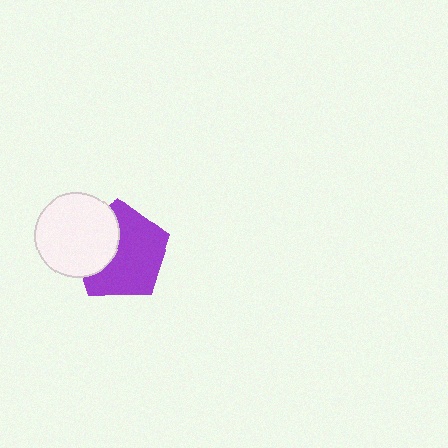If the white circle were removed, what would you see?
You would see the complete purple pentagon.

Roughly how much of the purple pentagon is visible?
Most of it is visible (roughly 66%).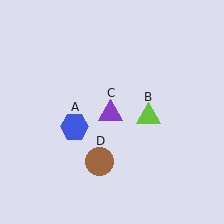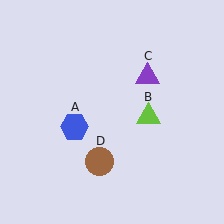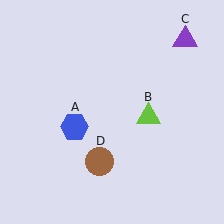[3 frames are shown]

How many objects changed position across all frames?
1 object changed position: purple triangle (object C).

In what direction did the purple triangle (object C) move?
The purple triangle (object C) moved up and to the right.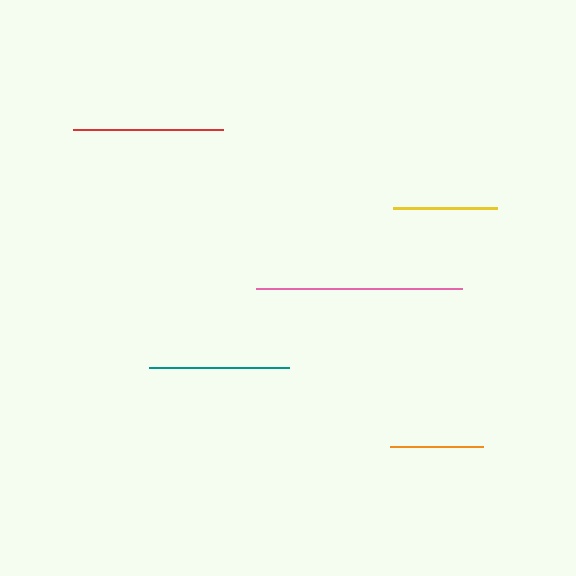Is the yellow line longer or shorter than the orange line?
The yellow line is longer than the orange line.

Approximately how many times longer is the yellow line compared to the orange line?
The yellow line is approximately 1.1 times the length of the orange line.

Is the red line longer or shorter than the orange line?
The red line is longer than the orange line.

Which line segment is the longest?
The pink line is the longest at approximately 206 pixels.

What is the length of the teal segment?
The teal segment is approximately 141 pixels long.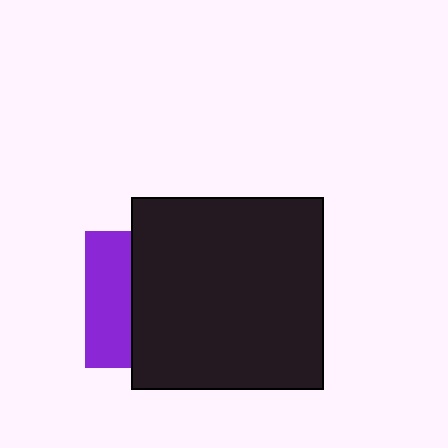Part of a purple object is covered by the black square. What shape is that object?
It is a square.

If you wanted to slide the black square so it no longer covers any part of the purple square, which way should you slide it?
Slide it right — that is the most direct way to separate the two shapes.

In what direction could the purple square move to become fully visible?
The purple square could move left. That would shift it out from behind the black square entirely.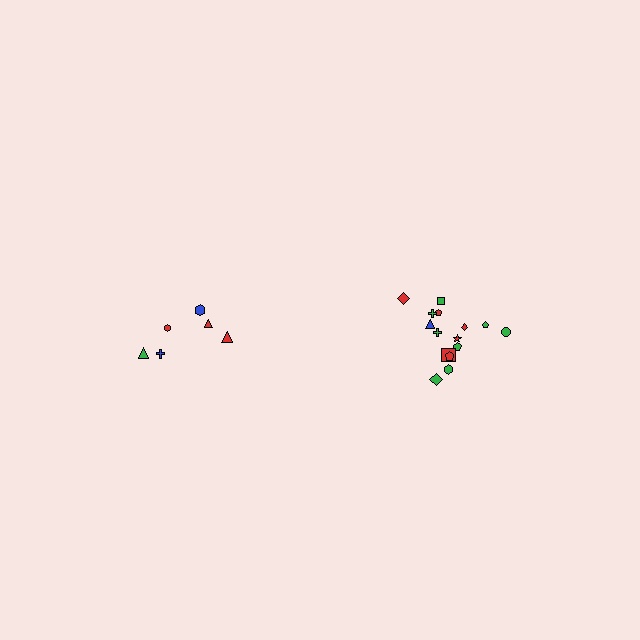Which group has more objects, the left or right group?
The right group.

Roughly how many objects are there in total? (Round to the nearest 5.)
Roughly 20 objects in total.